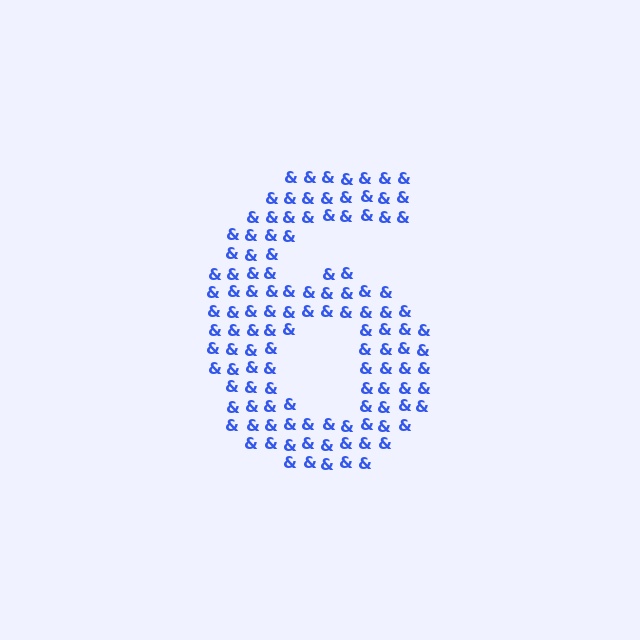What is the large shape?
The large shape is the digit 6.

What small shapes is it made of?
It is made of small ampersands.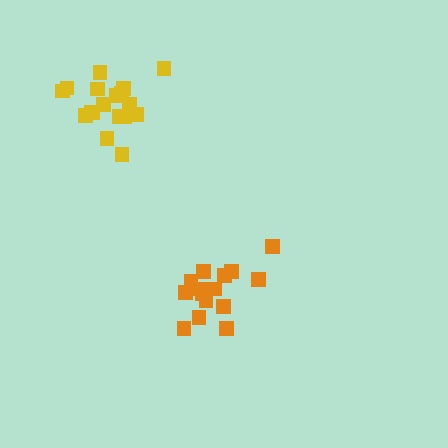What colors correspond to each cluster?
The clusters are colored: orange, yellow.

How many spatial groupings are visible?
There are 2 spatial groupings.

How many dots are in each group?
Group 1: 16 dots, Group 2: 18 dots (34 total).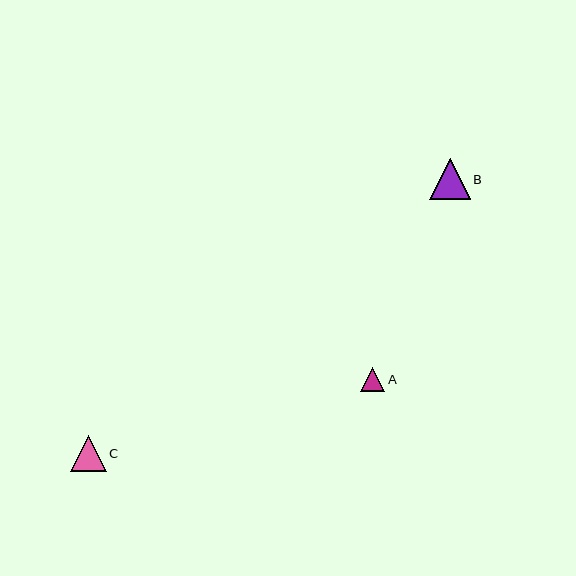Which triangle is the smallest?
Triangle A is the smallest with a size of approximately 24 pixels.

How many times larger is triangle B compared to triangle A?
Triangle B is approximately 1.7 times the size of triangle A.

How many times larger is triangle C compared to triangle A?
Triangle C is approximately 1.5 times the size of triangle A.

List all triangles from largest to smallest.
From largest to smallest: B, C, A.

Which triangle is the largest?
Triangle B is the largest with a size of approximately 41 pixels.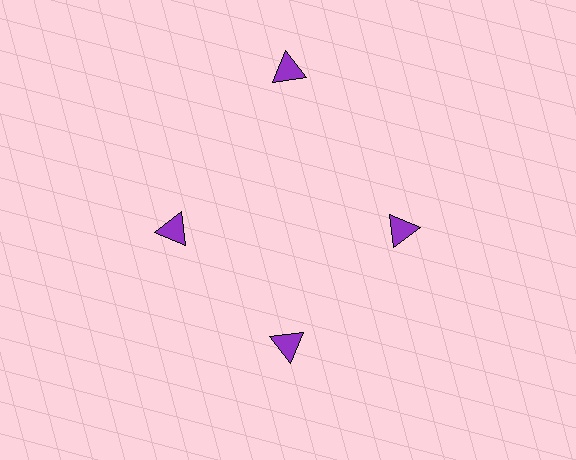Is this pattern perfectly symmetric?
No. The 4 purple triangles are arranged in a ring, but one element near the 12 o'clock position is pushed outward from the center, breaking the 4-fold rotational symmetry.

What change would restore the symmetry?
The symmetry would be restored by moving it inward, back onto the ring so that all 4 triangles sit at equal angles and equal distance from the center.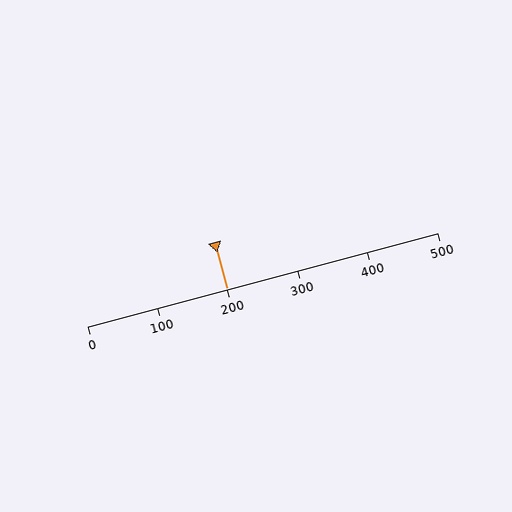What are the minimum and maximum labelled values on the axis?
The axis runs from 0 to 500.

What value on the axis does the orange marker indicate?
The marker indicates approximately 200.